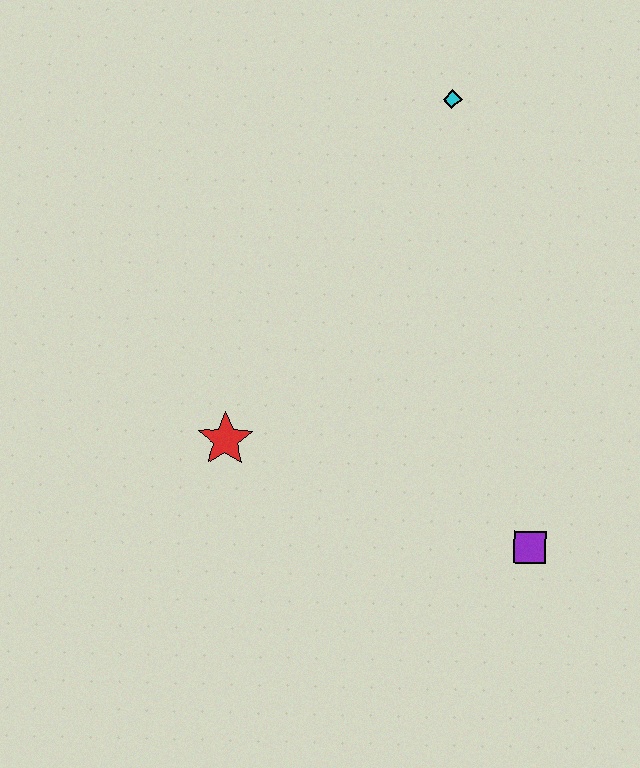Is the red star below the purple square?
No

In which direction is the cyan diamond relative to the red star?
The cyan diamond is above the red star.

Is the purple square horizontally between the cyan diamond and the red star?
No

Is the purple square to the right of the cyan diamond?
Yes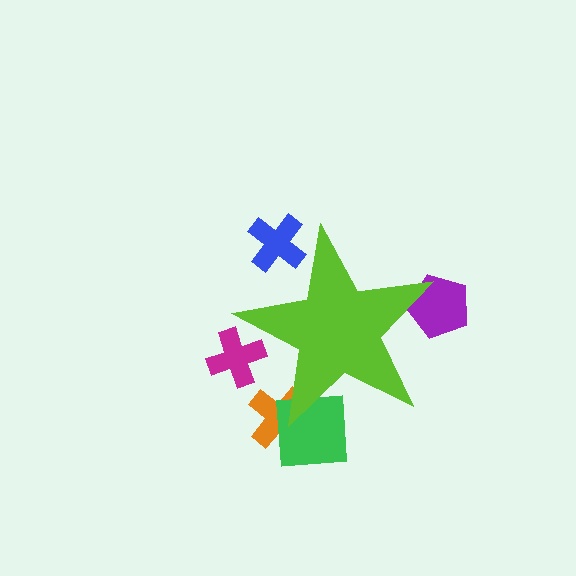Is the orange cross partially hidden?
Yes, the orange cross is partially hidden behind the lime star.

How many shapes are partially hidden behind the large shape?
5 shapes are partially hidden.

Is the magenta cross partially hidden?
Yes, the magenta cross is partially hidden behind the lime star.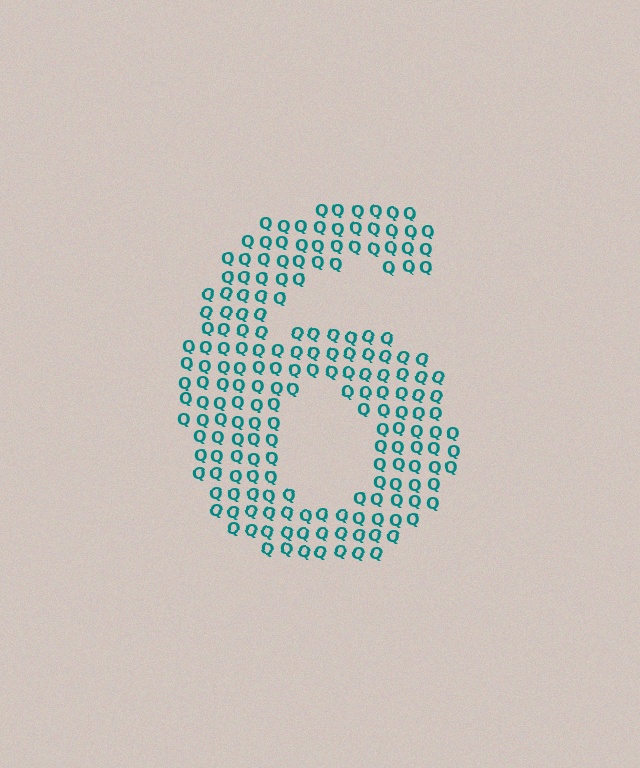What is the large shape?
The large shape is the digit 6.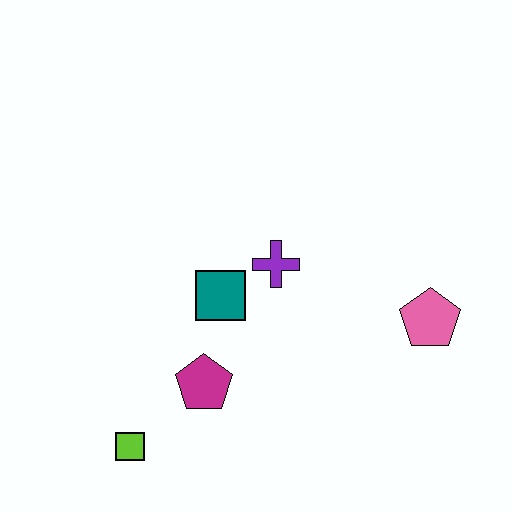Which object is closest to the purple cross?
The teal square is closest to the purple cross.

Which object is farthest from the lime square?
The pink pentagon is farthest from the lime square.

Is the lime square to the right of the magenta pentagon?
No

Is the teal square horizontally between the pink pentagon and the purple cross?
No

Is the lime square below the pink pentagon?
Yes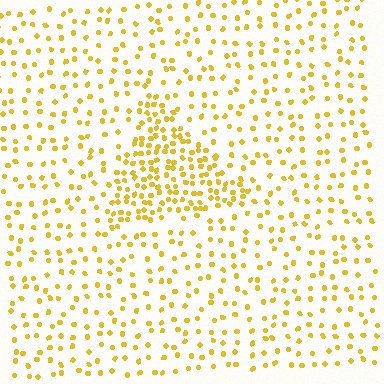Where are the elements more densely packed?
The elements are more densely packed inside the triangle boundary.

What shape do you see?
I see a triangle.